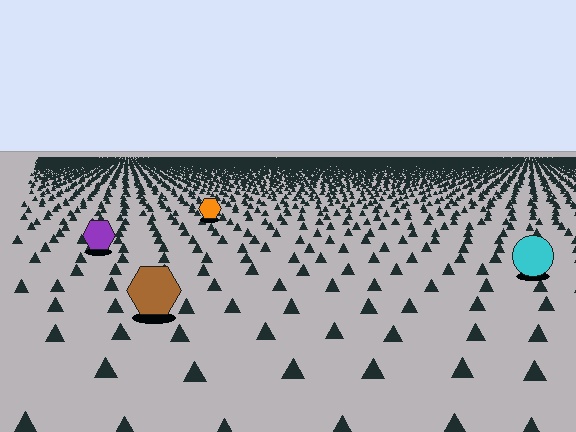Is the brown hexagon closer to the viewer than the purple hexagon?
Yes. The brown hexagon is closer — you can tell from the texture gradient: the ground texture is coarser near it.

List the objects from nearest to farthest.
From nearest to farthest: the brown hexagon, the cyan circle, the purple hexagon, the orange hexagon.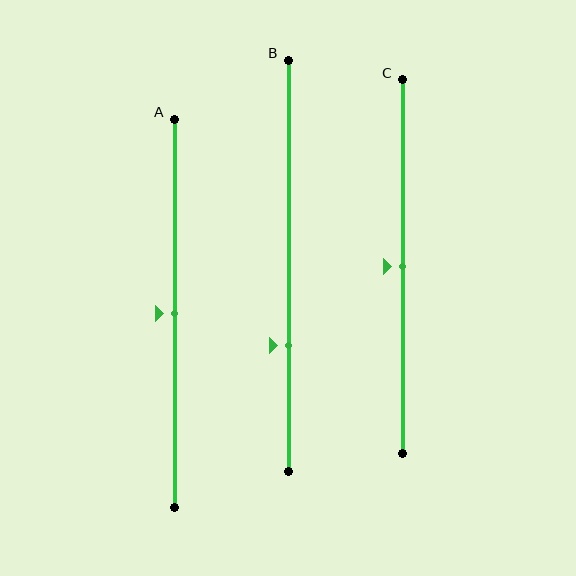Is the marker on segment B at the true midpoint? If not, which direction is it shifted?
No, the marker on segment B is shifted downward by about 19% of the segment length.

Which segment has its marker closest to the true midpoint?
Segment A has its marker closest to the true midpoint.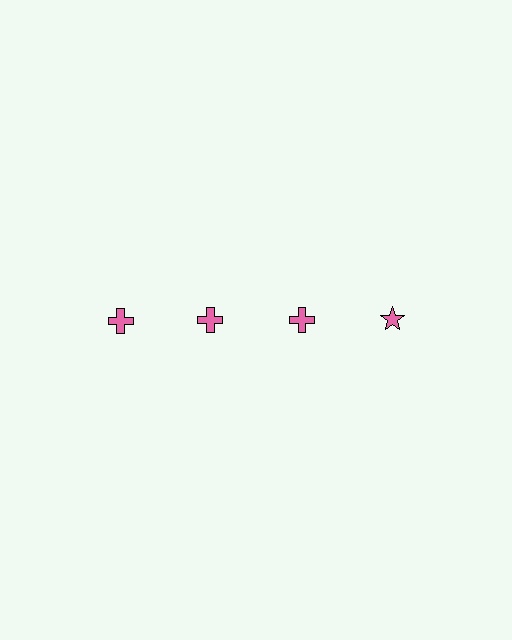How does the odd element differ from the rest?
It has a different shape: star instead of cross.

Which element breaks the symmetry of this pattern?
The pink star in the top row, second from right column breaks the symmetry. All other shapes are pink crosses.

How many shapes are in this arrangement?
There are 4 shapes arranged in a grid pattern.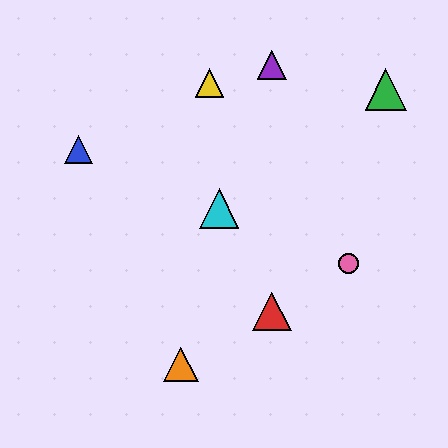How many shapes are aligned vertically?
2 shapes (the red triangle, the purple triangle) are aligned vertically.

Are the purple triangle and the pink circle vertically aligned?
No, the purple triangle is at x≈272 and the pink circle is at x≈348.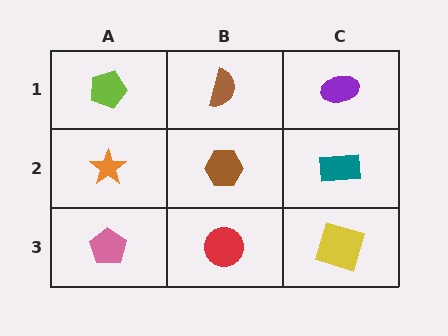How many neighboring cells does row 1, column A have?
2.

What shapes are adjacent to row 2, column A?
A lime pentagon (row 1, column A), a pink pentagon (row 3, column A), a brown hexagon (row 2, column B).